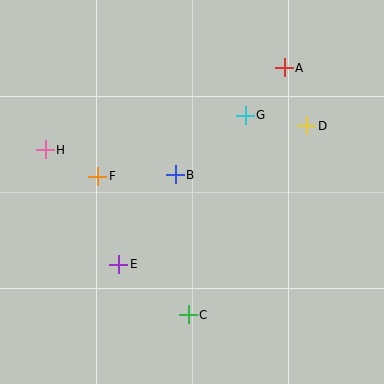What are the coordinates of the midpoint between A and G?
The midpoint between A and G is at (265, 91).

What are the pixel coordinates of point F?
Point F is at (98, 176).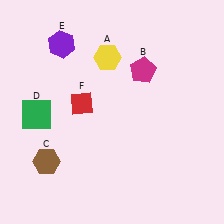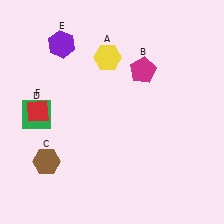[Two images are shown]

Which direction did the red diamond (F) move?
The red diamond (F) moved left.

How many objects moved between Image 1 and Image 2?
1 object moved between the two images.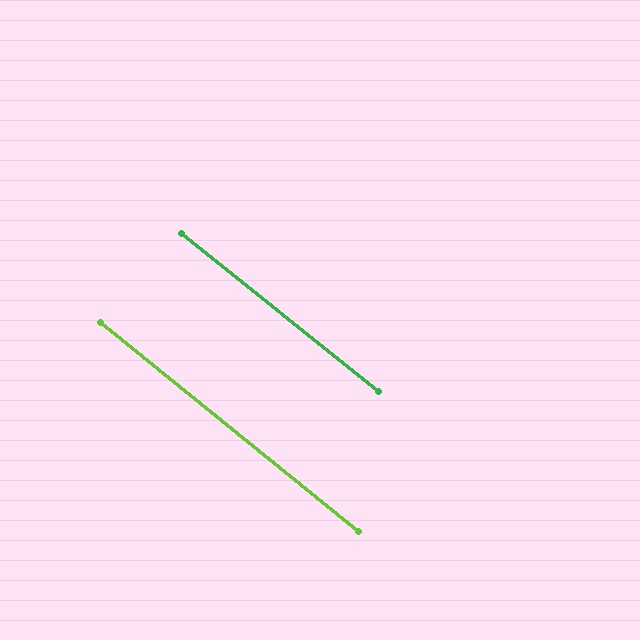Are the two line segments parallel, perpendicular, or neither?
Parallel — their directions differ by only 0.1°.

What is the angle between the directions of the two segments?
Approximately 0 degrees.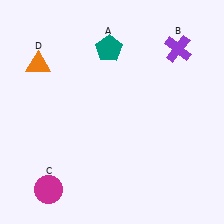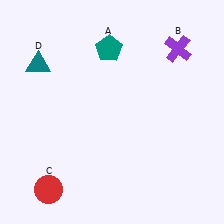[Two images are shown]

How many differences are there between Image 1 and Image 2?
There are 2 differences between the two images.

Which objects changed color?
C changed from magenta to red. D changed from orange to teal.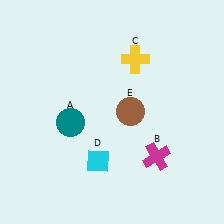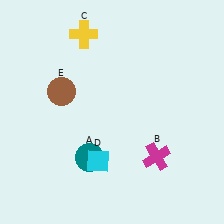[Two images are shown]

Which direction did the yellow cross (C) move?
The yellow cross (C) moved left.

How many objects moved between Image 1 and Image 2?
3 objects moved between the two images.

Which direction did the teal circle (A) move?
The teal circle (A) moved down.